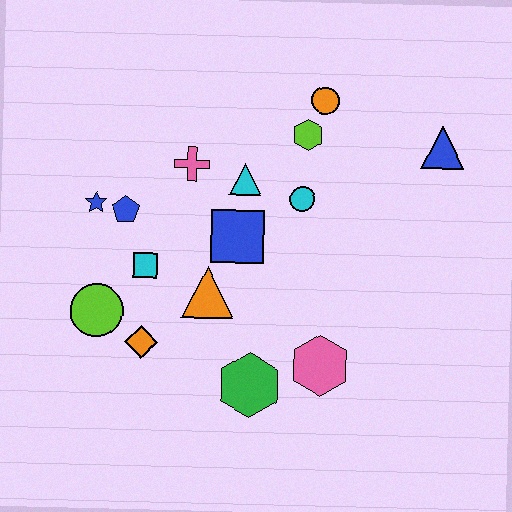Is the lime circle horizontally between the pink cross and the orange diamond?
No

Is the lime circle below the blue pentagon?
Yes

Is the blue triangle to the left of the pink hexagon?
No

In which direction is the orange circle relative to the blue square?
The orange circle is above the blue square.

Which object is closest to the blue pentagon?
The blue star is closest to the blue pentagon.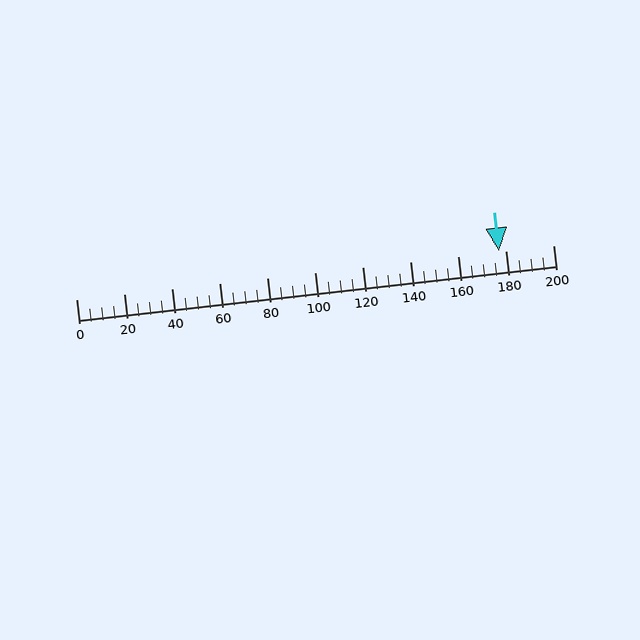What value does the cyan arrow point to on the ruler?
The cyan arrow points to approximately 177.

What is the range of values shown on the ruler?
The ruler shows values from 0 to 200.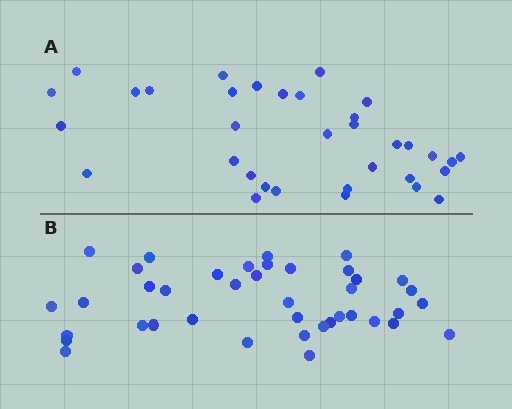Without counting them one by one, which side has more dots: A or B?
Region B (the bottom region) has more dots.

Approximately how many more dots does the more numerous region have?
Region B has about 6 more dots than region A.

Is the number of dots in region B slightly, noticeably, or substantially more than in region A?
Region B has only slightly more — the two regions are fairly close. The ratio is roughly 1.2 to 1.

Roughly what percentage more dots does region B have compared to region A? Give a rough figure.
About 20% more.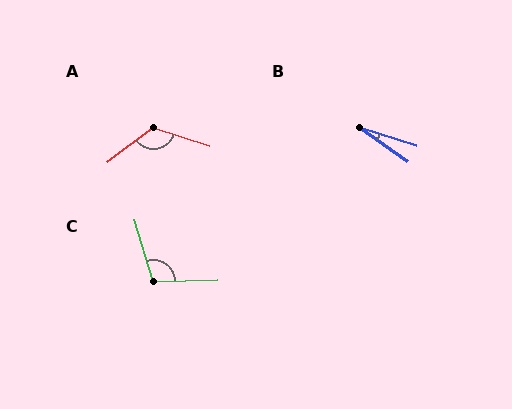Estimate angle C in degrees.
Approximately 105 degrees.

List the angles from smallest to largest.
B (18°), C (105°), A (125°).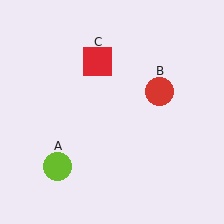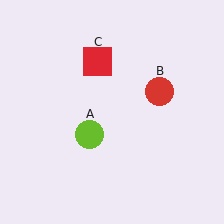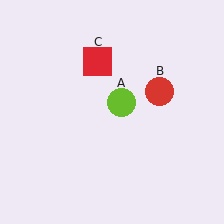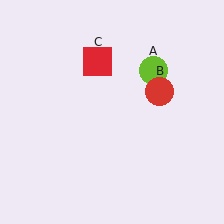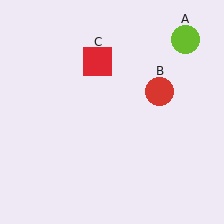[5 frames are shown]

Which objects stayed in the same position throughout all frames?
Red circle (object B) and red square (object C) remained stationary.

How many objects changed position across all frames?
1 object changed position: lime circle (object A).